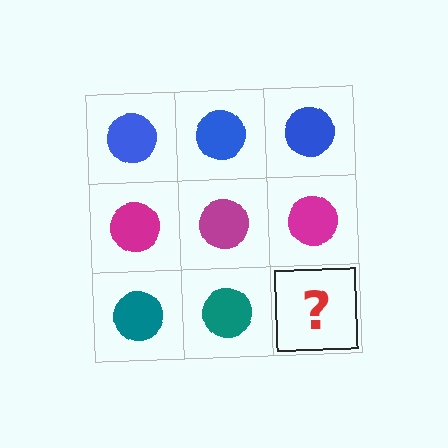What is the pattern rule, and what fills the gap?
The rule is that each row has a consistent color. The gap should be filled with a teal circle.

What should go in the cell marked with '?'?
The missing cell should contain a teal circle.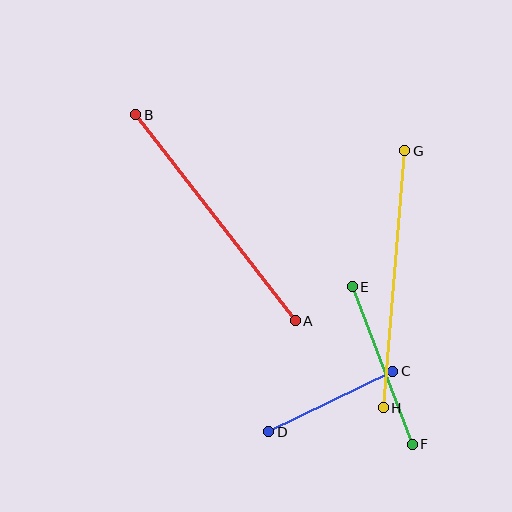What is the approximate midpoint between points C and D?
The midpoint is at approximately (331, 401) pixels.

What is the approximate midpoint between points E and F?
The midpoint is at approximately (382, 366) pixels.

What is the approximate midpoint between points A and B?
The midpoint is at approximately (215, 218) pixels.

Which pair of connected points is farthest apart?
Points A and B are farthest apart.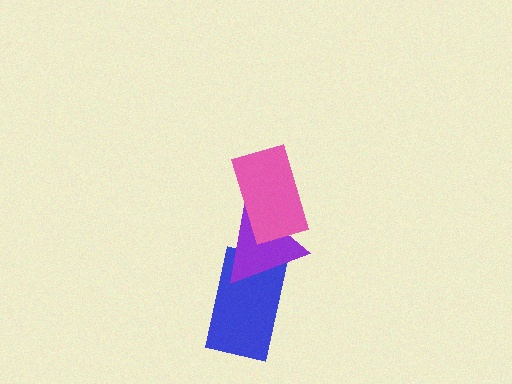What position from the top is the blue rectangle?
The blue rectangle is 3rd from the top.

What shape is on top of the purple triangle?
The pink rectangle is on top of the purple triangle.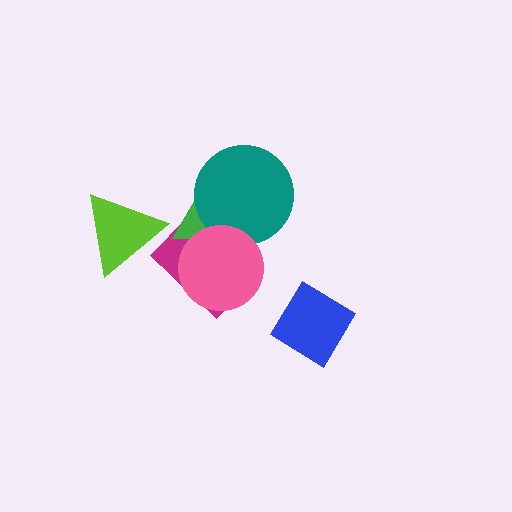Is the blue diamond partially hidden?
No, no other shape covers it.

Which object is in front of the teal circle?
The pink circle is in front of the teal circle.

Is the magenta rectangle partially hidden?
Yes, it is partially covered by another shape.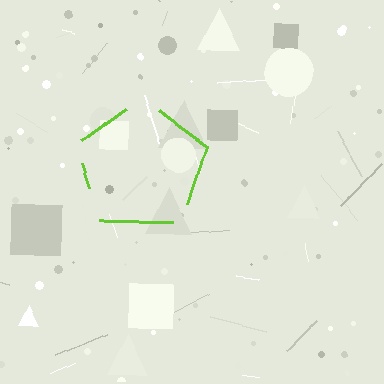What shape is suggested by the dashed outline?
The dashed outline suggests a pentagon.